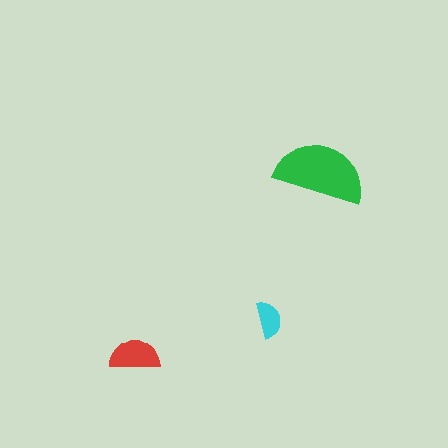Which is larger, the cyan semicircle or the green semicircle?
The green one.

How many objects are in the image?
There are 3 objects in the image.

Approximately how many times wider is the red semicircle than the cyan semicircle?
About 1.5 times wider.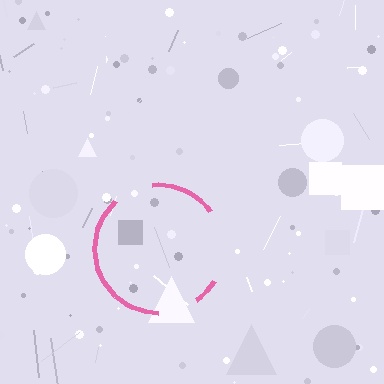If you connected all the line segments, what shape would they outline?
They would outline a circle.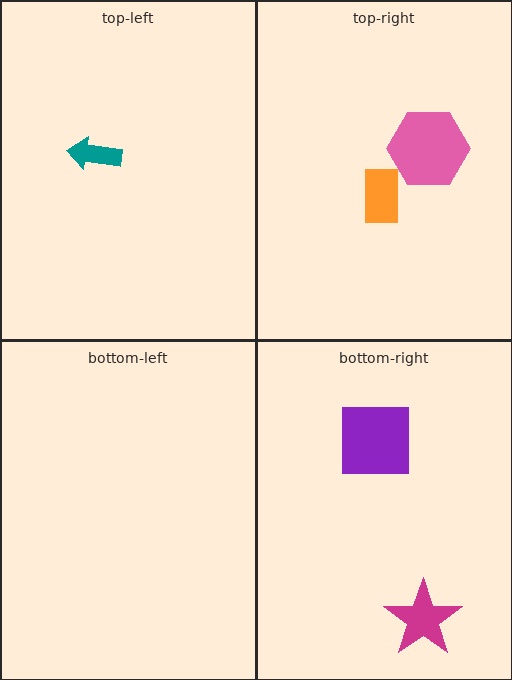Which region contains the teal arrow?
The top-left region.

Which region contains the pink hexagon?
The top-right region.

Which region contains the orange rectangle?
The top-right region.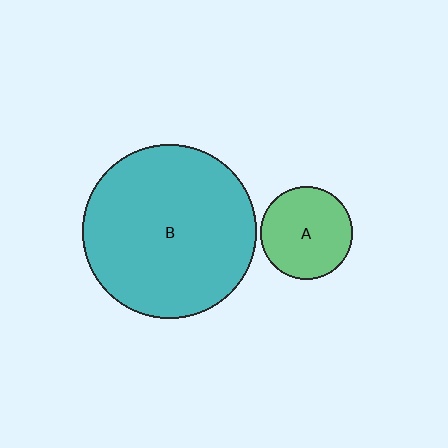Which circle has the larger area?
Circle B (teal).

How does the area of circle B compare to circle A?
Approximately 3.5 times.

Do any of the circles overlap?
No, none of the circles overlap.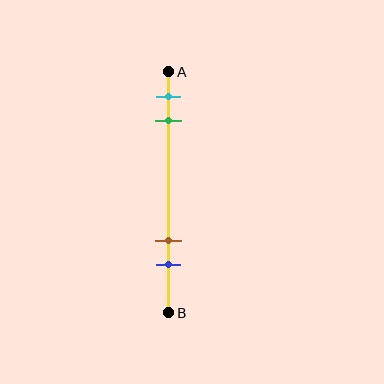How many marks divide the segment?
There are 4 marks dividing the segment.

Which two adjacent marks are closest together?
The cyan and green marks are the closest adjacent pair.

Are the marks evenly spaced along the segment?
No, the marks are not evenly spaced.